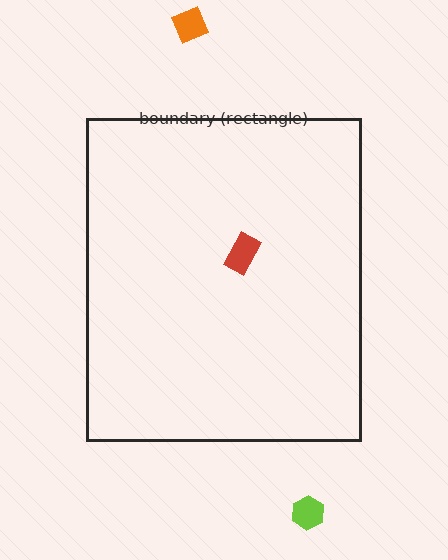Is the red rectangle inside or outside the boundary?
Inside.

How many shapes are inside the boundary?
1 inside, 2 outside.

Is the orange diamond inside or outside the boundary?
Outside.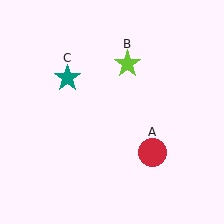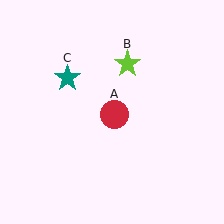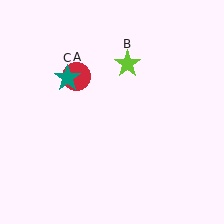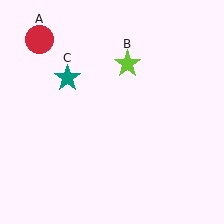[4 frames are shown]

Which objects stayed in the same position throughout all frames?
Lime star (object B) and teal star (object C) remained stationary.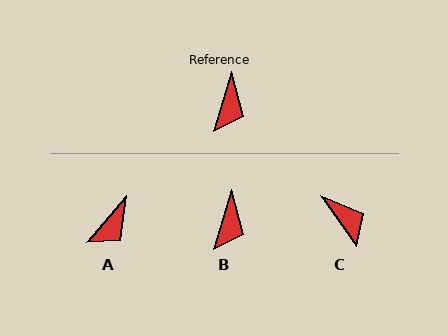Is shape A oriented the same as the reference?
No, it is off by about 24 degrees.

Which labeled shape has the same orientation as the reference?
B.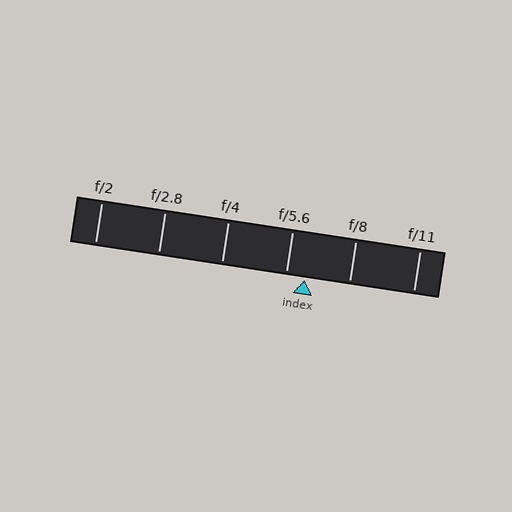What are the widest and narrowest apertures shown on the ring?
The widest aperture shown is f/2 and the narrowest is f/11.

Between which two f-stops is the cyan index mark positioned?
The index mark is between f/5.6 and f/8.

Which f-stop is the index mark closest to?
The index mark is closest to f/5.6.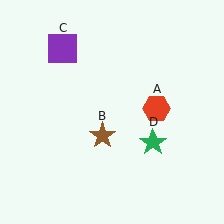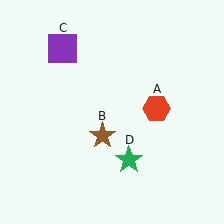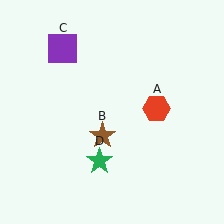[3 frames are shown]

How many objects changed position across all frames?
1 object changed position: green star (object D).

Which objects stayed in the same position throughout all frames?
Red hexagon (object A) and brown star (object B) and purple square (object C) remained stationary.